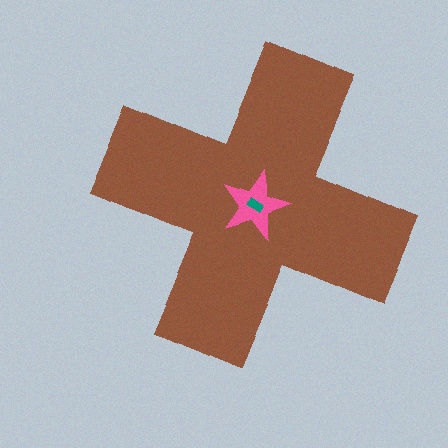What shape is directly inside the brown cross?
The pink star.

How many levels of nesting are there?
3.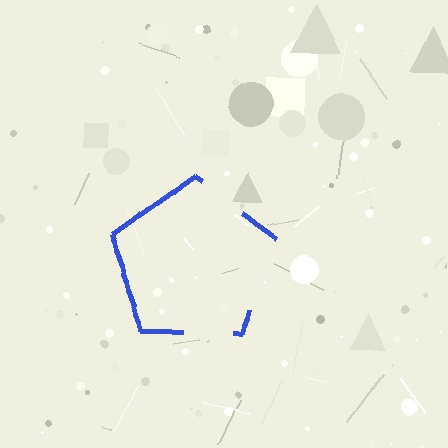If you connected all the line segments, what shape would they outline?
They would outline a pentagon.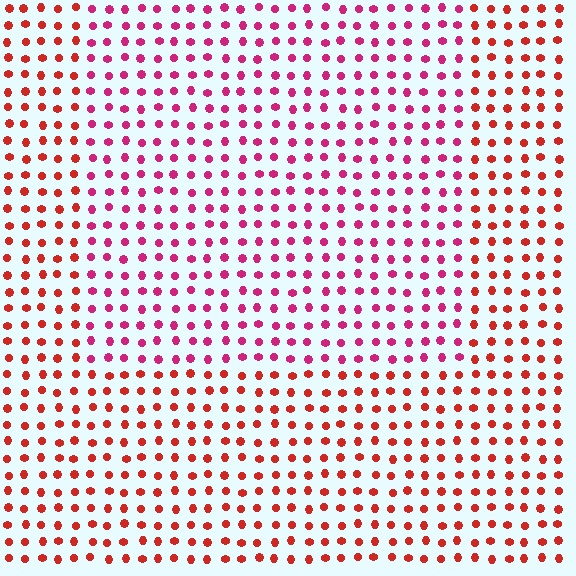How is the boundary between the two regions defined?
The boundary is defined purely by a slight shift in hue (about 33 degrees). Spacing, size, and orientation are identical on both sides.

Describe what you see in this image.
The image is filled with small red elements in a uniform arrangement. A rectangle-shaped region is visible where the elements are tinted to a slightly different hue, forming a subtle color boundary.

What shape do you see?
I see a rectangle.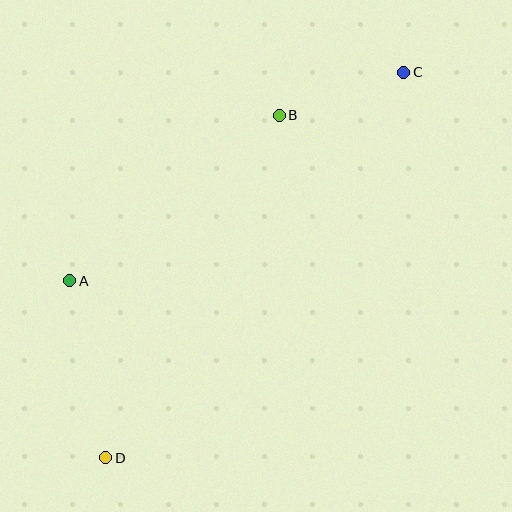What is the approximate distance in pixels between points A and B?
The distance between A and B is approximately 267 pixels.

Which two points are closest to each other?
Points B and C are closest to each other.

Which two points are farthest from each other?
Points C and D are farthest from each other.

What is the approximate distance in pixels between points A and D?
The distance between A and D is approximately 181 pixels.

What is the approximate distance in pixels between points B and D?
The distance between B and D is approximately 384 pixels.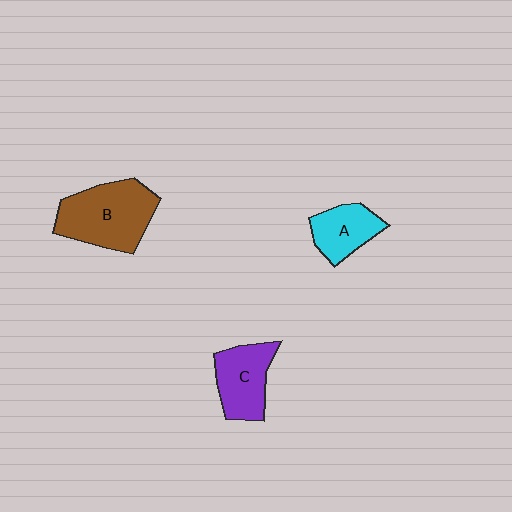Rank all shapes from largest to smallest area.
From largest to smallest: B (brown), C (purple), A (cyan).